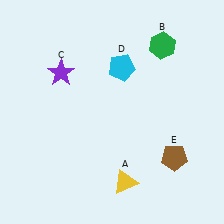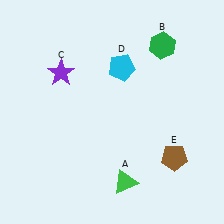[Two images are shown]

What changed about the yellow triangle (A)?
In Image 1, A is yellow. In Image 2, it changed to green.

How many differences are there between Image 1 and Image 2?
There is 1 difference between the two images.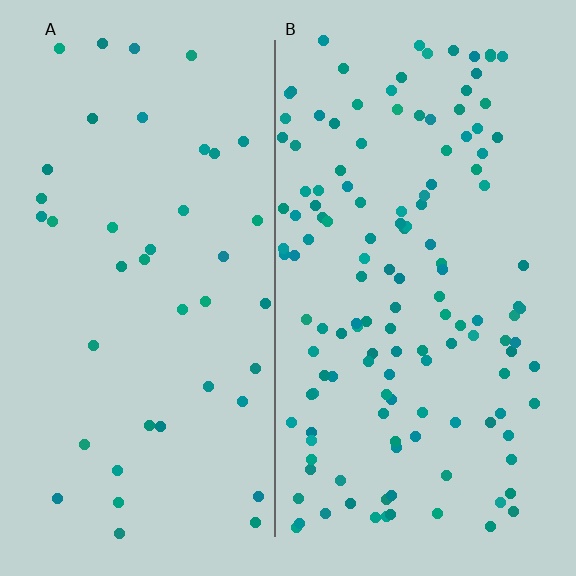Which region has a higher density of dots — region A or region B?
B (the right).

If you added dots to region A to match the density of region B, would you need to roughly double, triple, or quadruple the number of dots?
Approximately triple.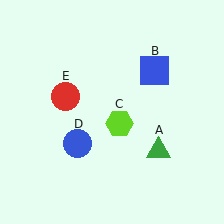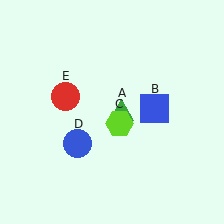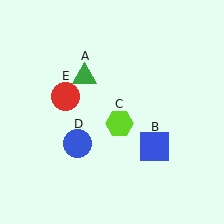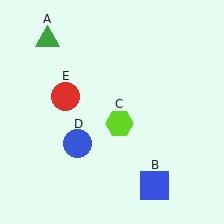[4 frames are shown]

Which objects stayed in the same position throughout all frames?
Lime hexagon (object C) and blue circle (object D) and red circle (object E) remained stationary.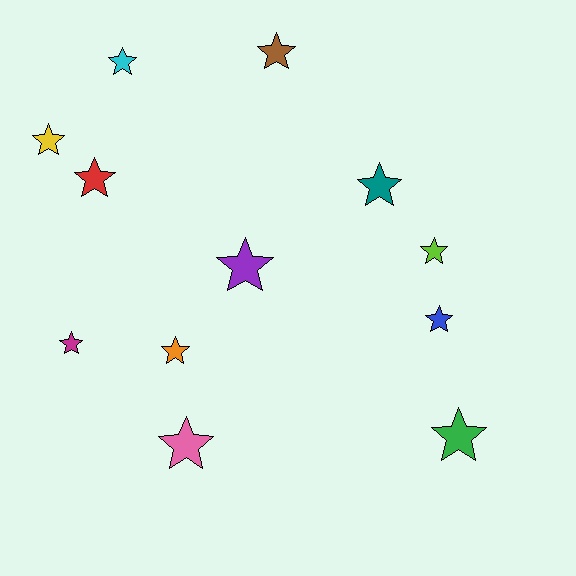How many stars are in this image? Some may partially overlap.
There are 12 stars.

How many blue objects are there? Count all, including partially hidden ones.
There is 1 blue object.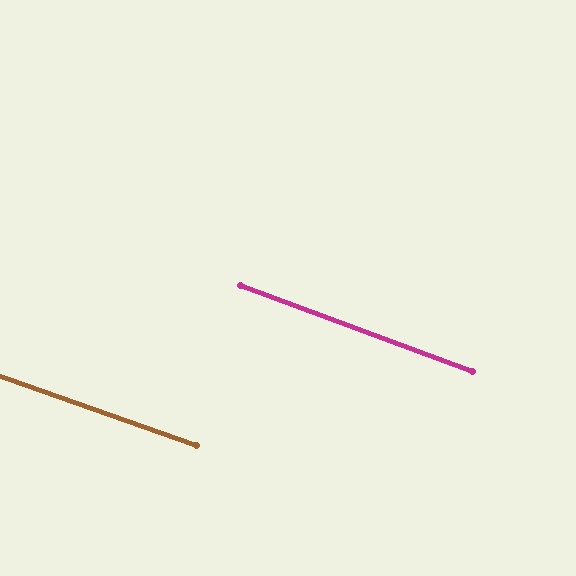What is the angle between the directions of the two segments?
Approximately 1 degree.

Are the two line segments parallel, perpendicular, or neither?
Parallel — their directions differ by only 0.8°.